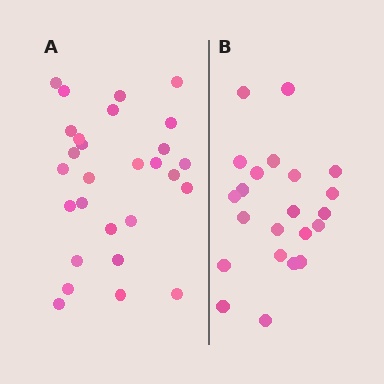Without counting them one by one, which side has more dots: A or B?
Region A (the left region) has more dots.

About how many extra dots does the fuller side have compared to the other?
Region A has about 6 more dots than region B.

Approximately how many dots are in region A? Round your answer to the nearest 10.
About 30 dots. (The exact count is 28, which rounds to 30.)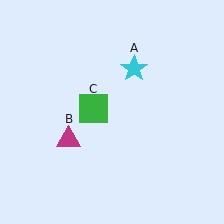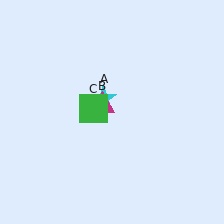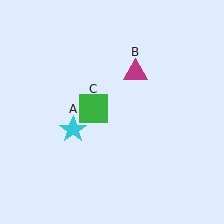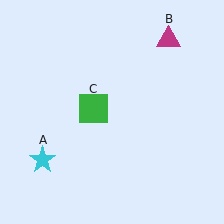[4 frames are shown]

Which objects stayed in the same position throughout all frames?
Green square (object C) remained stationary.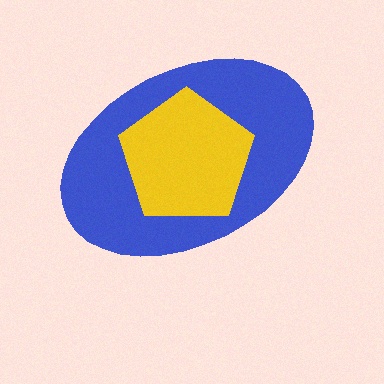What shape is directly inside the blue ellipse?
The yellow pentagon.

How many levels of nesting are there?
2.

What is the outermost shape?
The blue ellipse.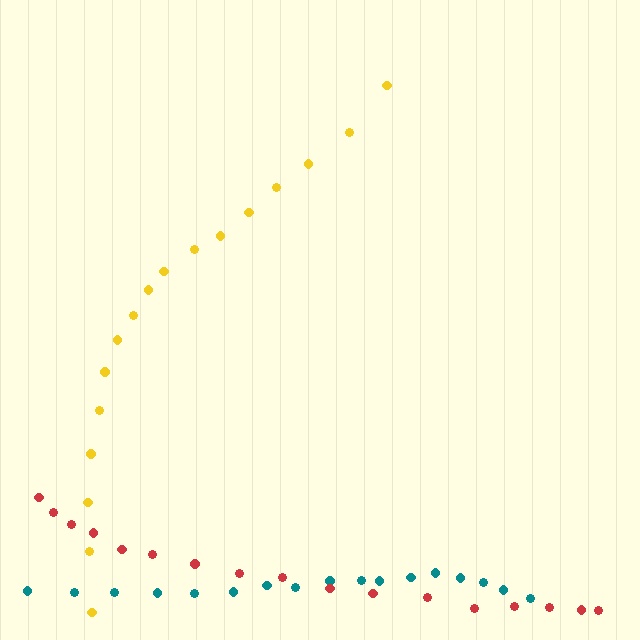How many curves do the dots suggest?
There are 3 distinct paths.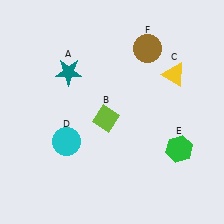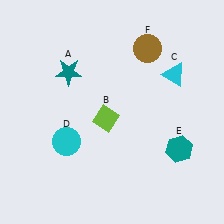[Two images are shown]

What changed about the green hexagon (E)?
In Image 1, E is green. In Image 2, it changed to teal.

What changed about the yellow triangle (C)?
In Image 1, C is yellow. In Image 2, it changed to cyan.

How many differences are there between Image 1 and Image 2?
There are 2 differences between the two images.